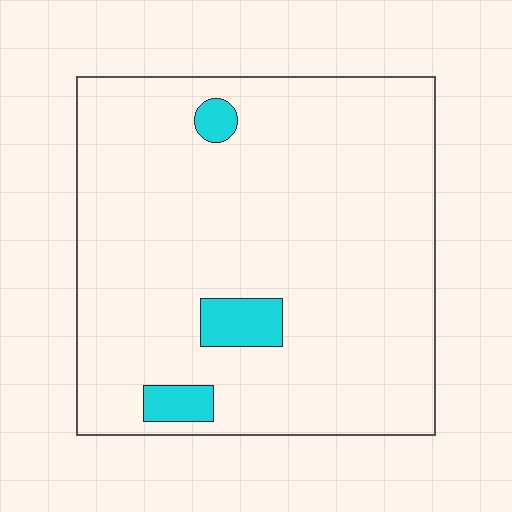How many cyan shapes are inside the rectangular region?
3.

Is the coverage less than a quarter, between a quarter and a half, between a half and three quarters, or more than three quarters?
Less than a quarter.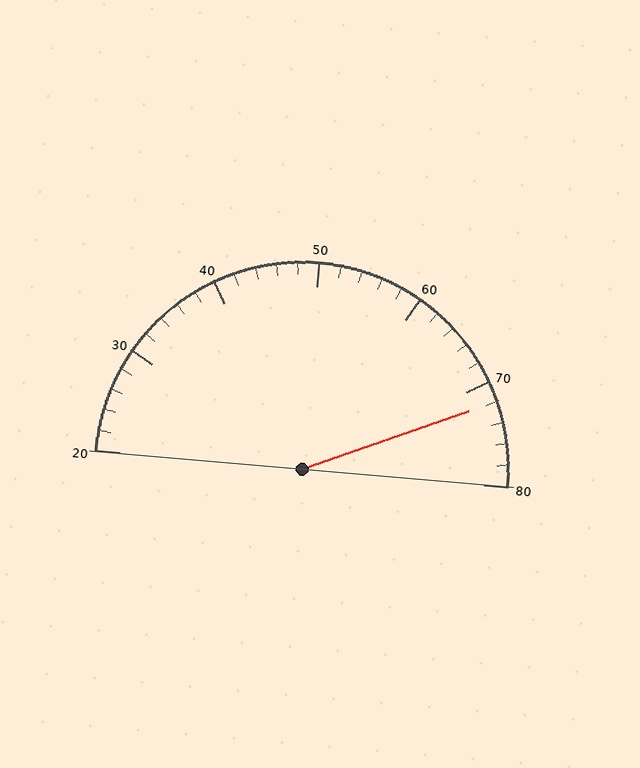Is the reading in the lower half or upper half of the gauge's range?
The reading is in the upper half of the range (20 to 80).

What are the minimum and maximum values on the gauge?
The gauge ranges from 20 to 80.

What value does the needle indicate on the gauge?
The needle indicates approximately 72.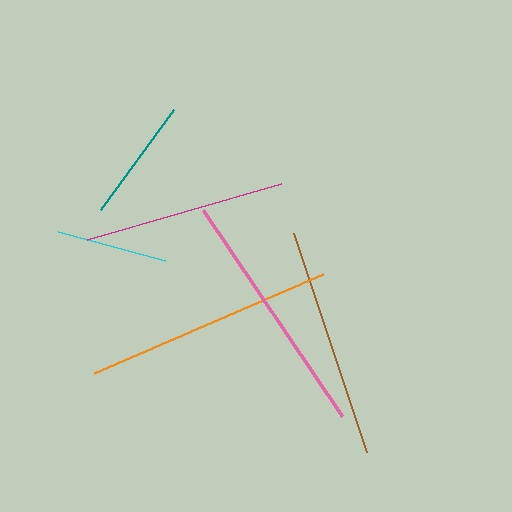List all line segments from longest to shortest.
From longest to shortest: orange, pink, brown, magenta, teal, cyan.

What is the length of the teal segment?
The teal segment is approximately 124 pixels long.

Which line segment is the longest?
The orange line is the longest at approximately 249 pixels.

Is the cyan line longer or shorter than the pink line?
The pink line is longer than the cyan line.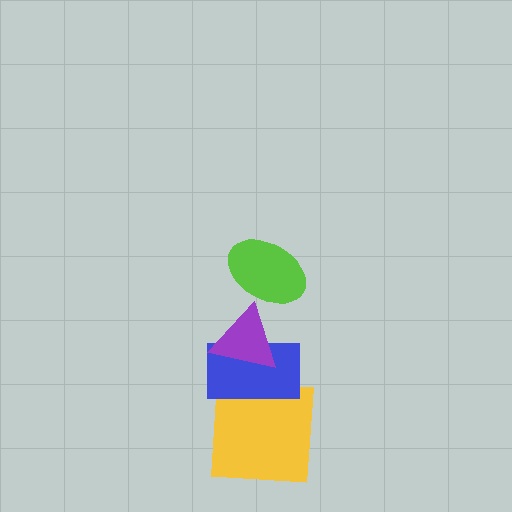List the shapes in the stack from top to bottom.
From top to bottom: the lime ellipse, the purple triangle, the blue rectangle, the yellow square.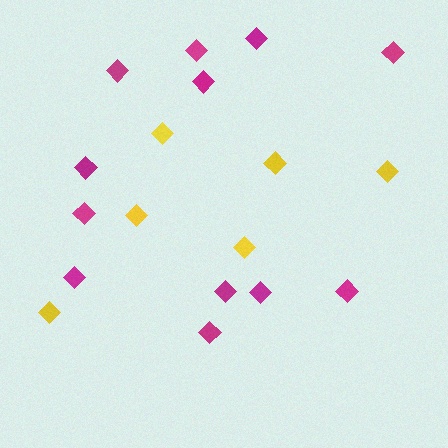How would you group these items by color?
There are 2 groups: one group of yellow diamonds (6) and one group of magenta diamonds (12).